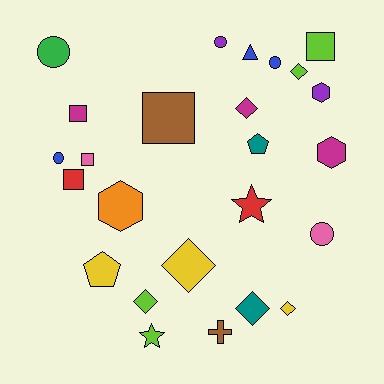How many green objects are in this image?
There is 1 green object.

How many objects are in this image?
There are 25 objects.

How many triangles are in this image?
There is 1 triangle.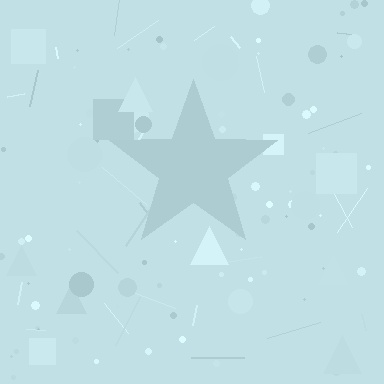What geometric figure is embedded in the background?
A star is embedded in the background.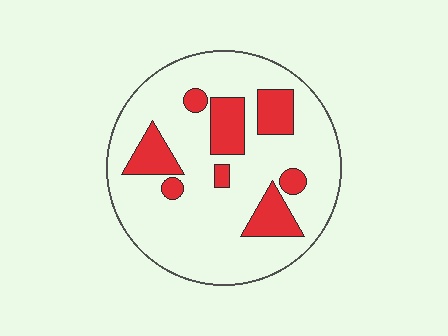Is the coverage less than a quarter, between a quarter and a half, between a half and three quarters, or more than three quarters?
Less than a quarter.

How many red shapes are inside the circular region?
8.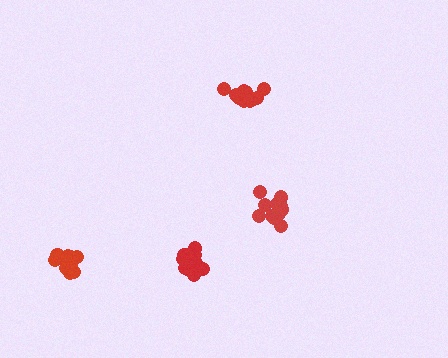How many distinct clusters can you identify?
There are 4 distinct clusters.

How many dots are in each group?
Group 1: 17 dots, Group 2: 14 dots, Group 3: 12 dots, Group 4: 13 dots (56 total).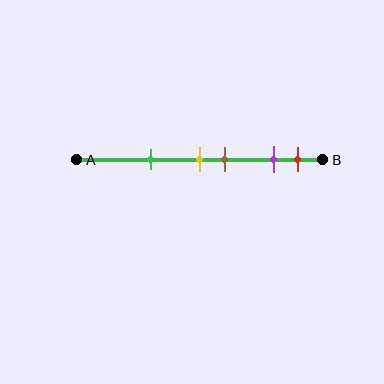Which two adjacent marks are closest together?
The yellow and brown marks are the closest adjacent pair.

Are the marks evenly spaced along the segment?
No, the marks are not evenly spaced.